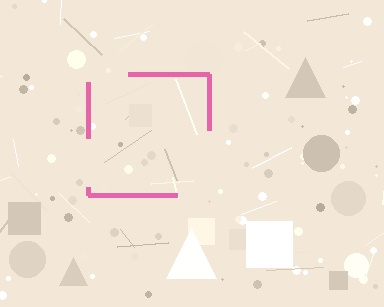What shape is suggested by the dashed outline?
The dashed outline suggests a square.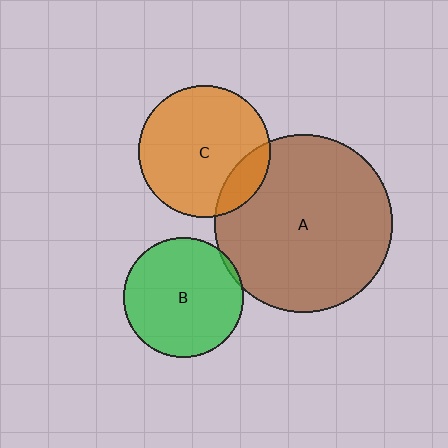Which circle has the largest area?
Circle A (brown).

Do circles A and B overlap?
Yes.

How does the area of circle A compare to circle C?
Approximately 1.8 times.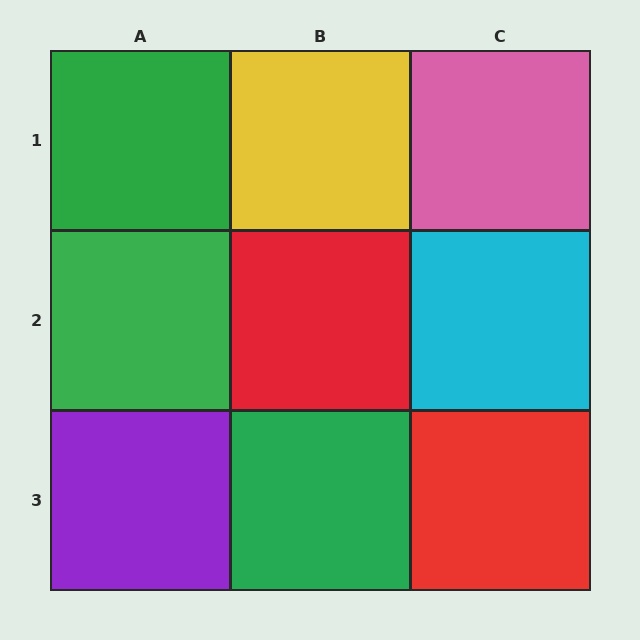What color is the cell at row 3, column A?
Purple.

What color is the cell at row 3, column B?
Green.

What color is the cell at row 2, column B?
Red.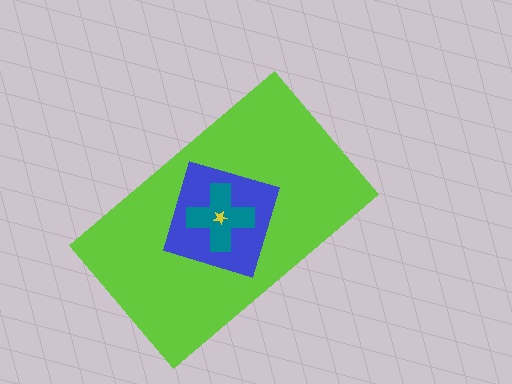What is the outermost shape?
The lime rectangle.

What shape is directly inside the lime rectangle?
The blue diamond.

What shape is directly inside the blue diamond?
The teal cross.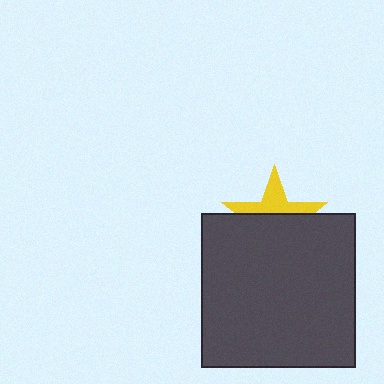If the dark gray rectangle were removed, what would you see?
You would see the complete yellow star.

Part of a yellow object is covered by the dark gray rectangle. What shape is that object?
It is a star.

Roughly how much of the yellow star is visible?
A small part of it is visible (roughly 42%).